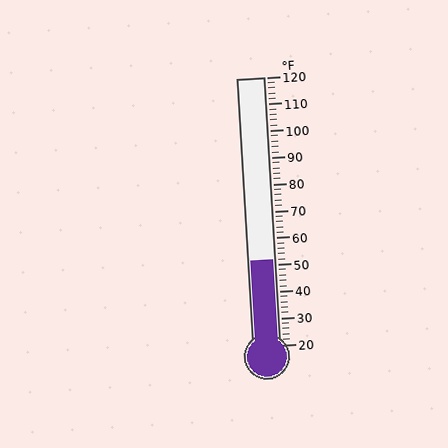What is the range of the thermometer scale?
The thermometer scale ranges from 20°F to 120°F.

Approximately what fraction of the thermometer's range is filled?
The thermometer is filled to approximately 30% of its range.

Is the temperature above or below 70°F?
The temperature is below 70°F.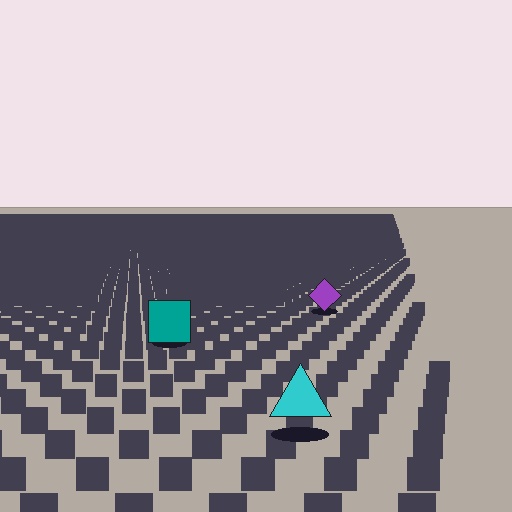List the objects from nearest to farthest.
From nearest to farthest: the cyan triangle, the teal square, the purple diamond.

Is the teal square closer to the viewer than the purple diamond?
Yes. The teal square is closer — you can tell from the texture gradient: the ground texture is coarser near it.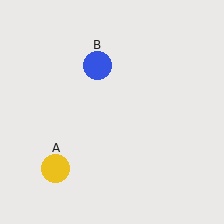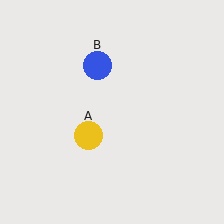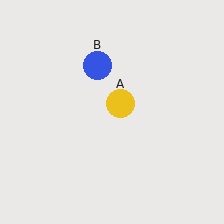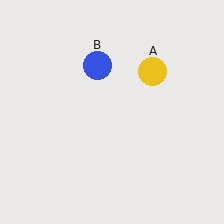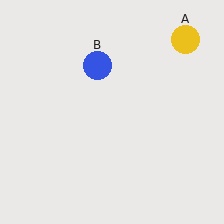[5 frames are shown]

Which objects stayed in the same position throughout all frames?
Blue circle (object B) remained stationary.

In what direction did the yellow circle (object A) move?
The yellow circle (object A) moved up and to the right.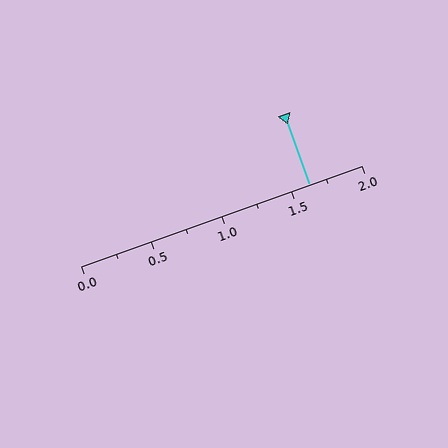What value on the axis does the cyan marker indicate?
The marker indicates approximately 1.62.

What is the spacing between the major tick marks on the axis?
The major ticks are spaced 0.5 apart.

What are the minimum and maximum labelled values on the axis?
The axis runs from 0.0 to 2.0.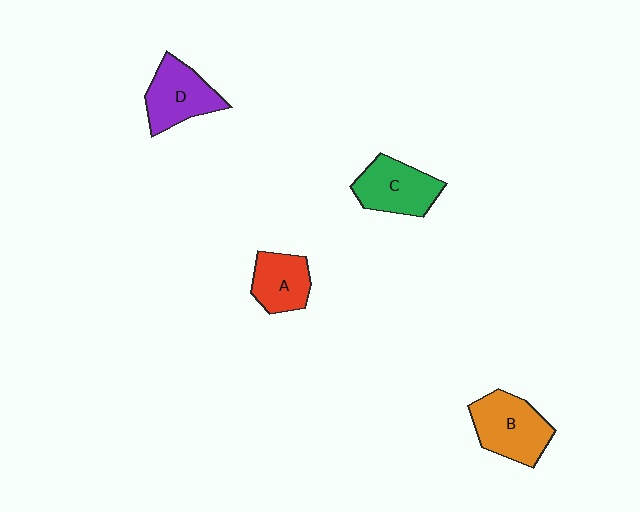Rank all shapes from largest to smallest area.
From largest to smallest: B (orange), C (green), D (purple), A (red).